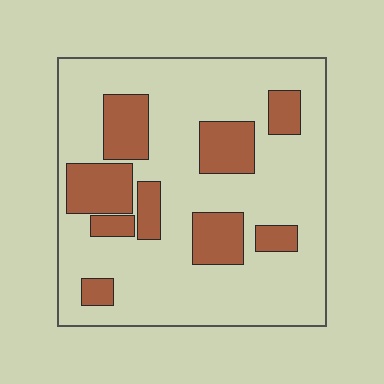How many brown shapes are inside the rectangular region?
9.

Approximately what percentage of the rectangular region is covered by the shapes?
Approximately 25%.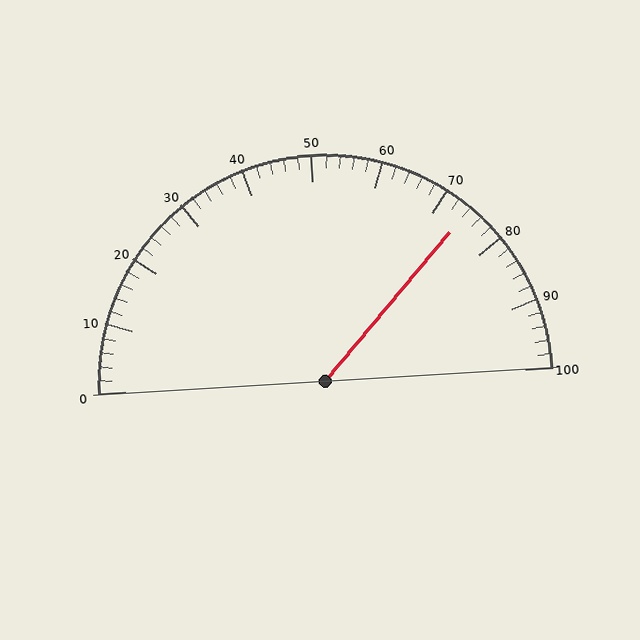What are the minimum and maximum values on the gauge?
The gauge ranges from 0 to 100.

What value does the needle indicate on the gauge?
The needle indicates approximately 74.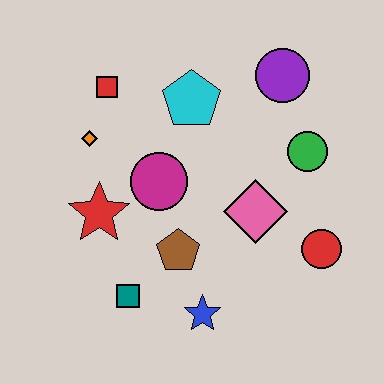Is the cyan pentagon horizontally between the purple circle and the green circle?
No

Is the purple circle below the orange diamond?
No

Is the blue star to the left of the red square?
No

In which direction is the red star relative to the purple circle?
The red star is to the left of the purple circle.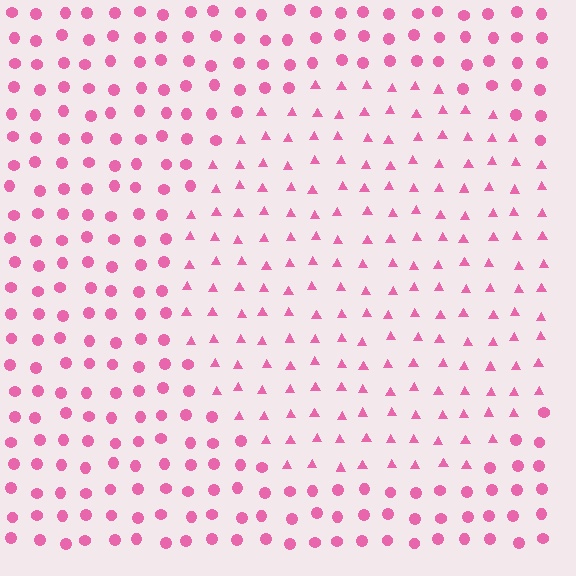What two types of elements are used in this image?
The image uses triangles inside the circle region and circles outside it.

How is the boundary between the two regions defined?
The boundary is defined by a change in element shape: triangles inside vs. circles outside. All elements share the same color and spacing.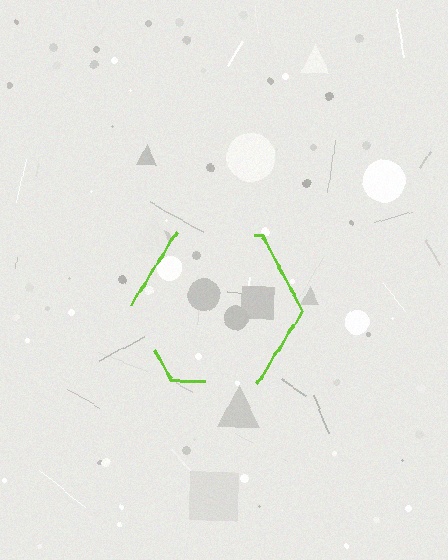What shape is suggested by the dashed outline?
The dashed outline suggests a hexagon.